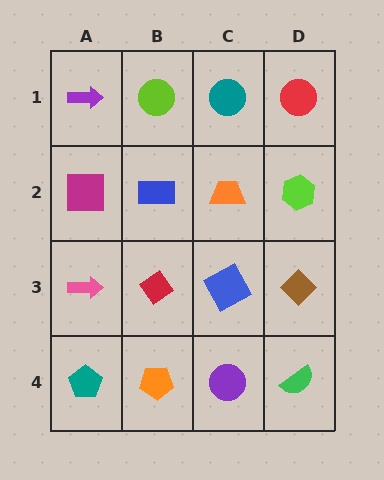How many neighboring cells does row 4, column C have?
3.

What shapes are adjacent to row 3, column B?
A blue rectangle (row 2, column B), an orange pentagon (row 4, column B), a pink arrow (row 3, column A), a blue square (row 3, column C).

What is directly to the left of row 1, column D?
A teal circle.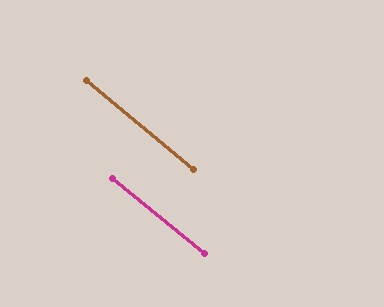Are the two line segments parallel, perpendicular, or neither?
Parallel — their directions differ by only 0.8°.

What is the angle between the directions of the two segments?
Approximately 1 degree.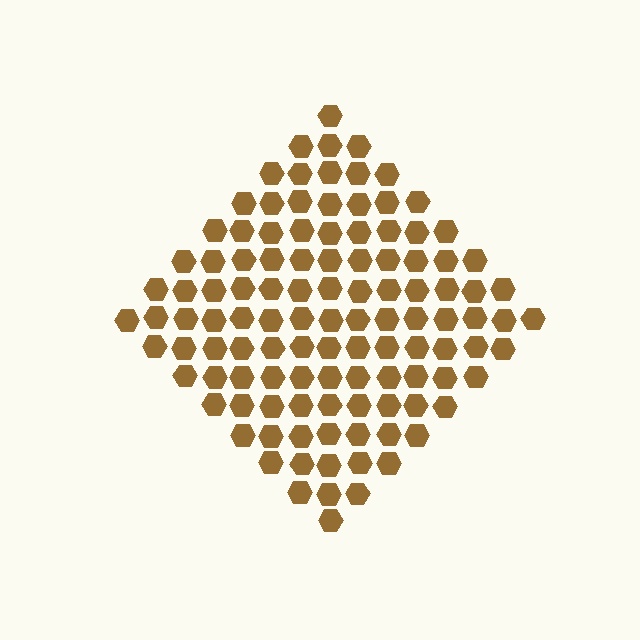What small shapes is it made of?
It is made of small hexagons.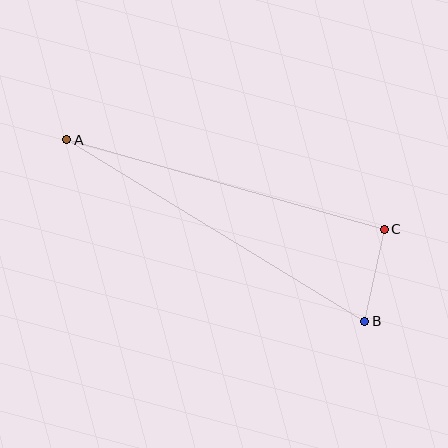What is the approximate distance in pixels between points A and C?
The distance between A and C is approximately 330 pixels.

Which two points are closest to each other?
Points B and C are closest to each other.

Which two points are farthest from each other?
Points A and B are farthest from each other.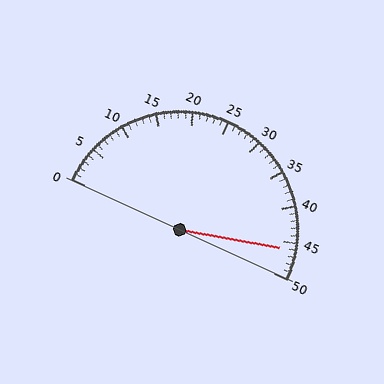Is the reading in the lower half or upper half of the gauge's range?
The reading is in the upper half of the range (0 to 50).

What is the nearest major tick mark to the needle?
The nearest major tick mark is 45.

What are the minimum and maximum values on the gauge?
The gauge ranges from 0 to 50.